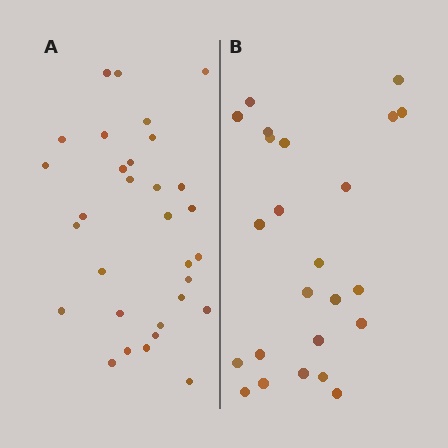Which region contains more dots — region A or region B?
Region A (the left region) has more dots.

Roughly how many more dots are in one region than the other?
Region A has roughly 8 or so more dots than region B.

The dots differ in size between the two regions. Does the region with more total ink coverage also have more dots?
No. Region B has more total ink coverage because its dots are larger, but region A actually contains more individual dots. Total area can be misleading — the number of items is what matters here.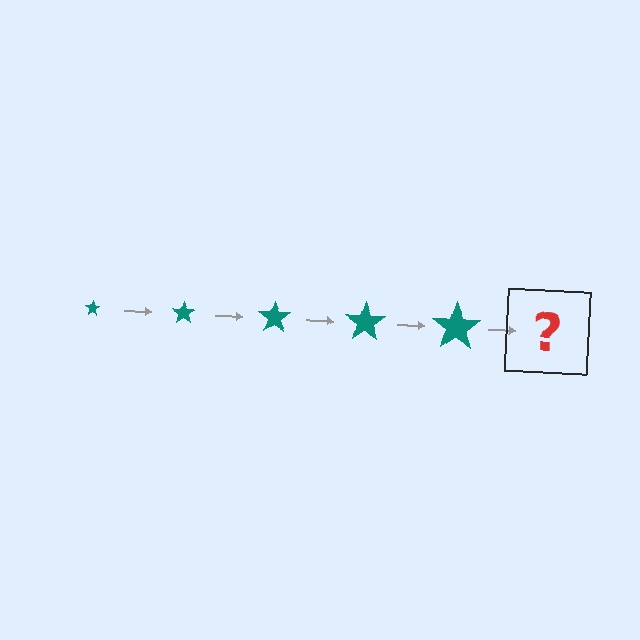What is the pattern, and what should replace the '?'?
The pattern is that the star gets progressively larger each step. The '?' should be a teal star, larger than the previous one.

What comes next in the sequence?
The next element should be a teal star, larger than the previous one.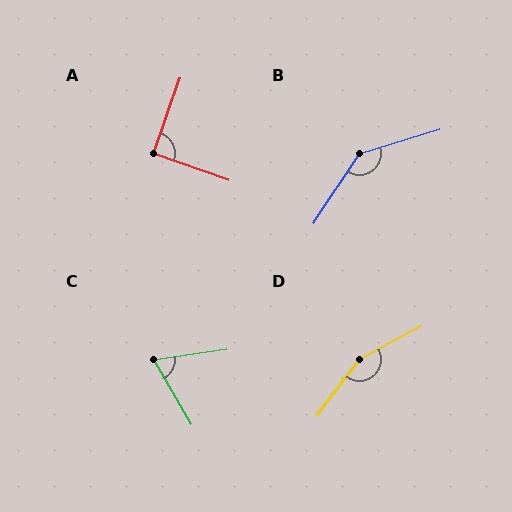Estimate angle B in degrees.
Approximately 140 degrees.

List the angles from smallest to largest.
C (68°), A (90°), B (140°), D (156°).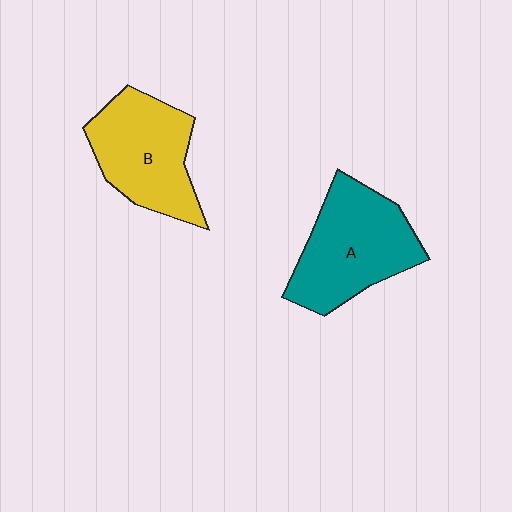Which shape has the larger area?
Shape A (teal).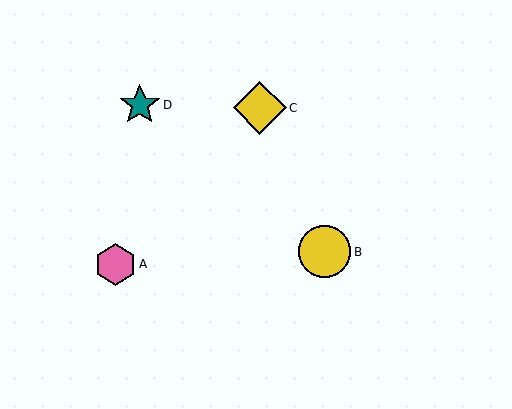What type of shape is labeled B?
Shape B is a yellow circle.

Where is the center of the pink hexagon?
The center of the pink hexagon is at (115, 264).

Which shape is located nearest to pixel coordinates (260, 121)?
The yellow diamond (labeled C) at (260, 108) is nearest to that location.